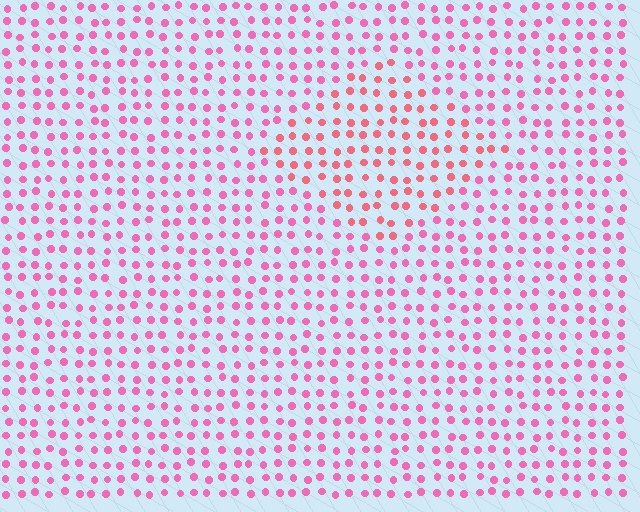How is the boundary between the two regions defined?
The boundary is defined purely by a slight shift in hue (about 24 degrees). Spacing, size, and orientation are identical on both sides.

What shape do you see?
I see a diamond.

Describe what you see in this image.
The image is filled with small pink elements in a uniform arrangement. A diamond-shaped region is visible where the elements are tinted to a slightly different hue, forming a subtle color boundary.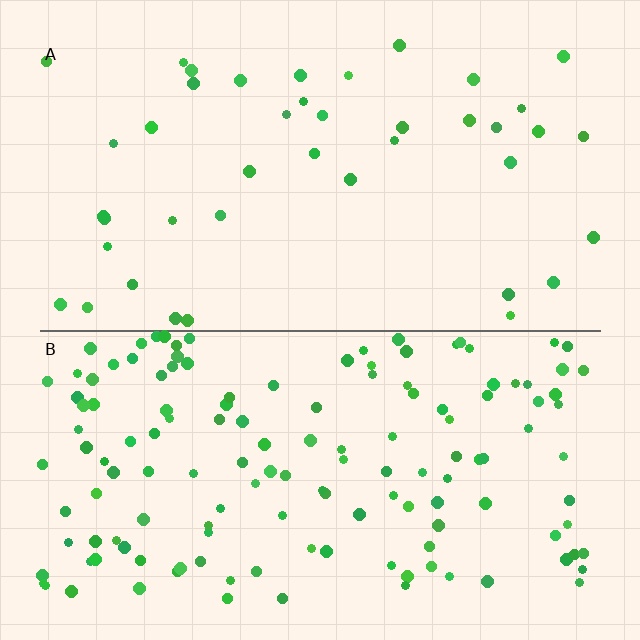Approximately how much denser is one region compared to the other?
Approximately 3.4× — region B over region A.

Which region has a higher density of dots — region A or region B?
B (the bottom).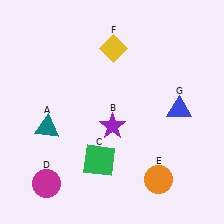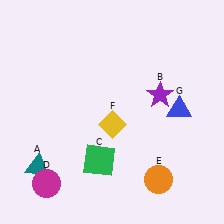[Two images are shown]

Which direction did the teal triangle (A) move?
The teal triangle (A) moved down.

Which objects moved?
The objects that moved are: the teal triangle (A), the purple star (B), the yellow diamond (F).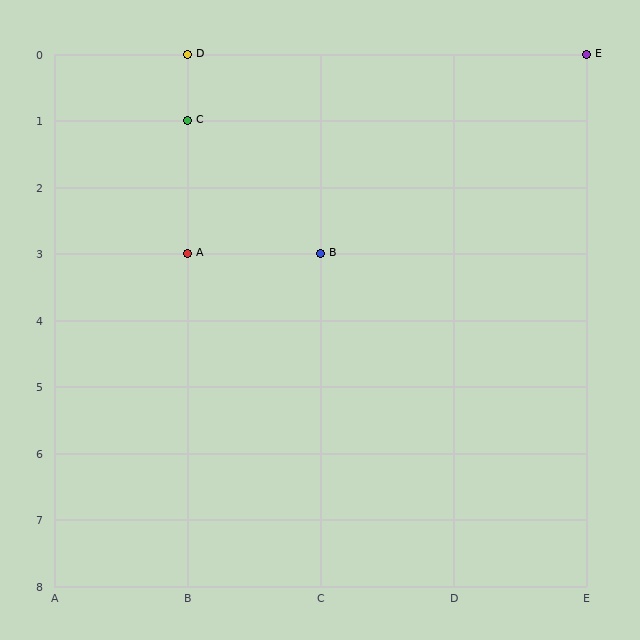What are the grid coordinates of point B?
Point B is at grid coordinates (C, 3).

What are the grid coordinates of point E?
Point E is at grid coordinates (E, 0).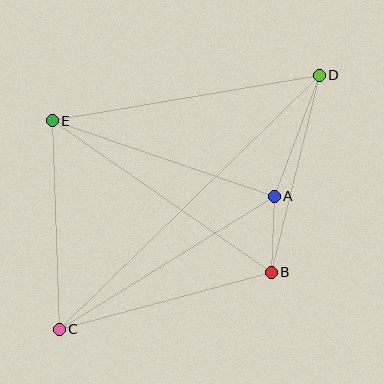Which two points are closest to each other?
Points A and B are closest to each other.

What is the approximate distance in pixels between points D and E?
The distance between D and E is approximately 271 pixels.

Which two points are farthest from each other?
Points C and D are farthest from each other.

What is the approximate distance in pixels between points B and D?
The distance between B and D is approximately 203 pixels.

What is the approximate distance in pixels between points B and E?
The distance between B and E is approximately 266 pixels.